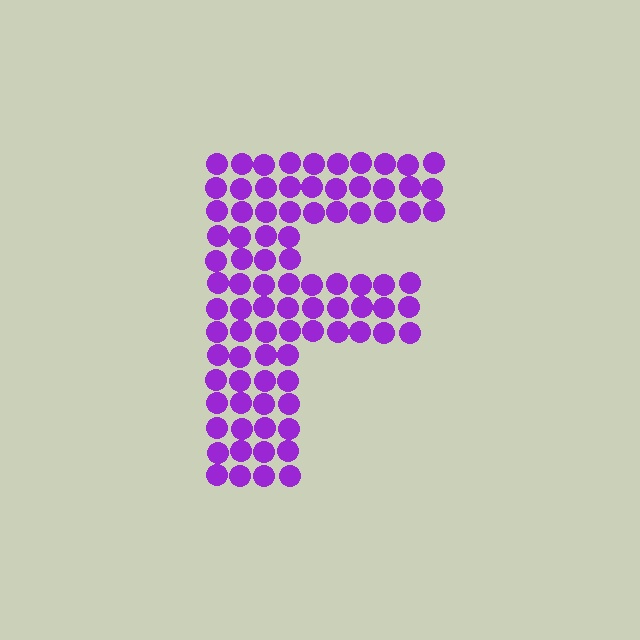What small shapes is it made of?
It is made of small circles.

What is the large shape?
The large shape is the letter F.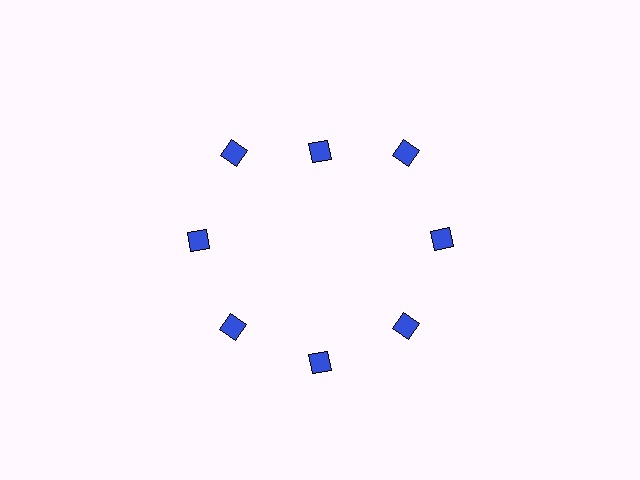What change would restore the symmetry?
The symmetry would be restored by moving it outward, back onto the ring so that all 8 squares sit at equal angles and equal distance from the center.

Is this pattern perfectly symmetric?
No. The 8 blue squares are arranged in a ring, but one element near the 12 o'clock position is pulled inward toward the center, breaking the 8-fold rotational symmetry.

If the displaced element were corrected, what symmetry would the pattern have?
It would have 8-fold rotational symmetry — the pattern would map onto itself every 45 degrees.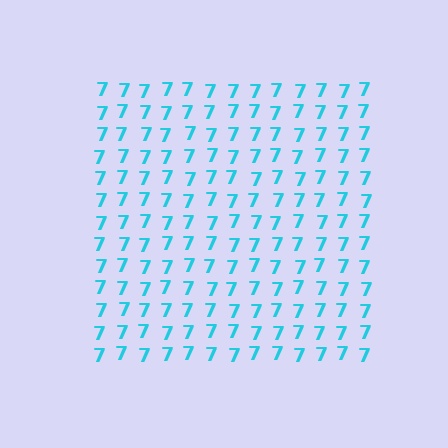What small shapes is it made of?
It is made of small digit 7's.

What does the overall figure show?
The overall figure shows a square.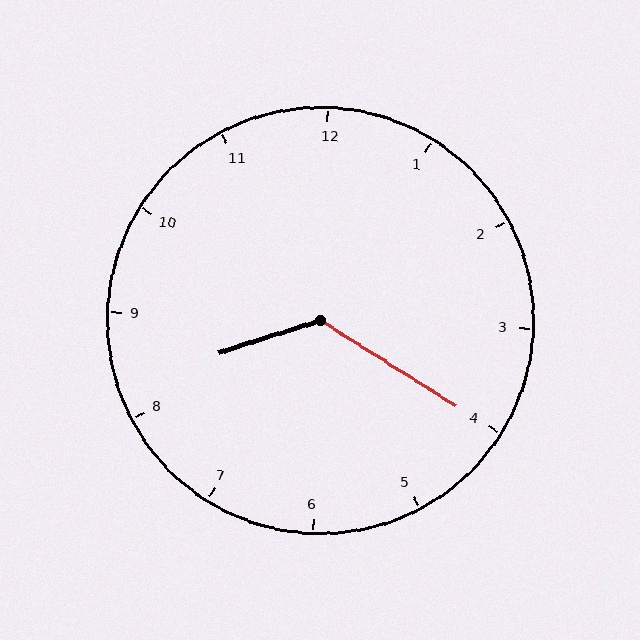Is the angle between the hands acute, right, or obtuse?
It is obtuse.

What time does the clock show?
8:20.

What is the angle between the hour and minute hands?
Approximately 130 degrees.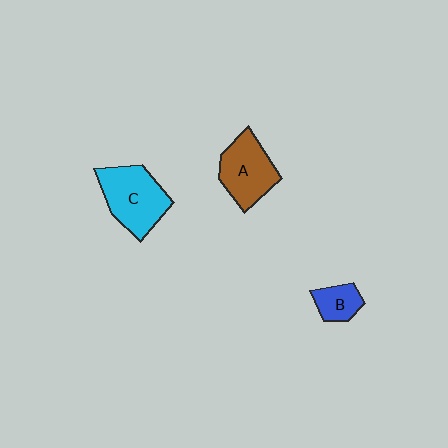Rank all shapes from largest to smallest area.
From largest to smallest: C (cyan), A (brown), B (blue).